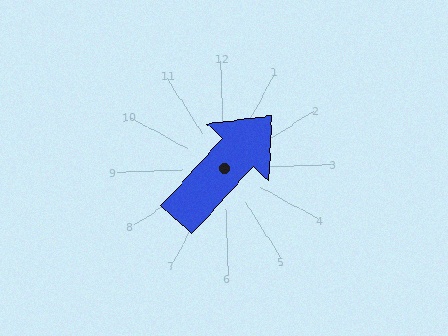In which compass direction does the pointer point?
Northeast.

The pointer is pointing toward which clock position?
Roughly 1 o'clock.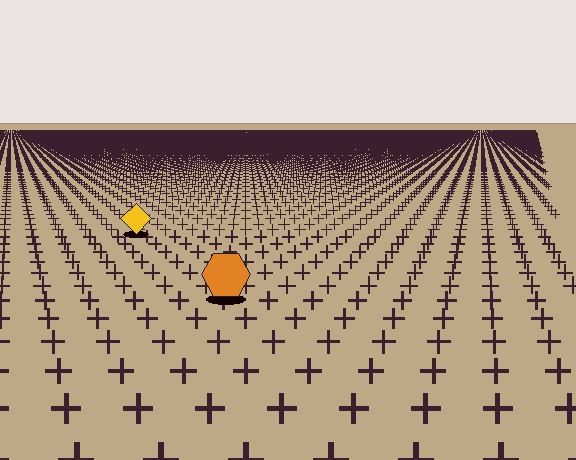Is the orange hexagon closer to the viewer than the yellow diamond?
Yes. The orange hexagon is closer — you can tell from the texture gradient: the ground texture is coarser near it.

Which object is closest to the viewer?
The orange hexagon is closest. The texture marks near it are larger and more spread out.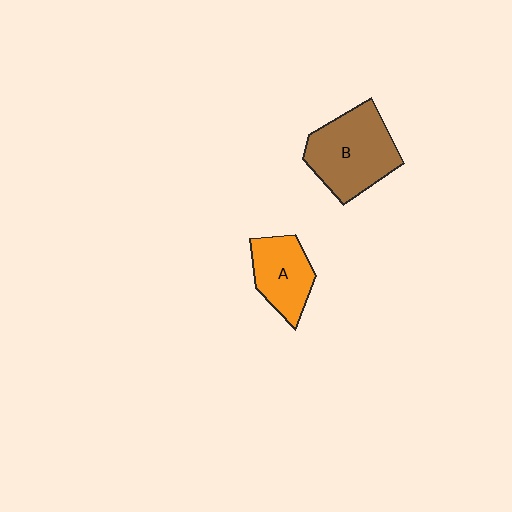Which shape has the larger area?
Shape B (brown).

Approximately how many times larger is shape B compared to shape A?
Approximately 1.5 times.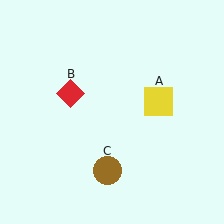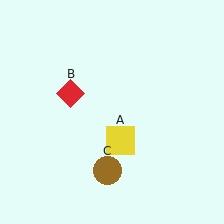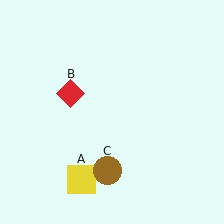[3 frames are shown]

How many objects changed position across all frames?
1 object changed position: yellow square (object A).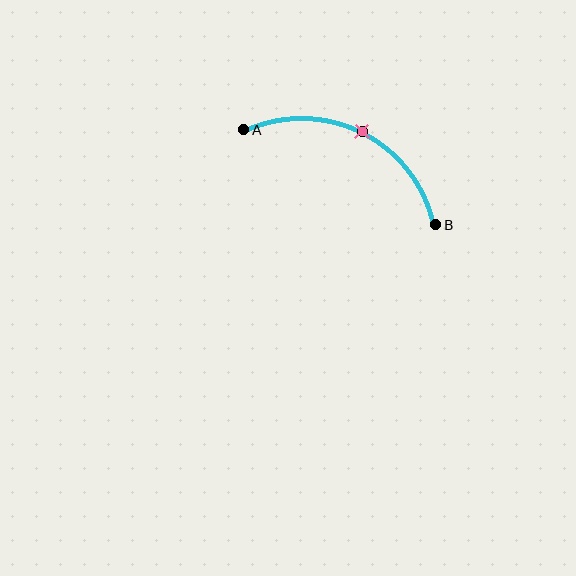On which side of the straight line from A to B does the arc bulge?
The arc bulges above the straight line connecting A and B.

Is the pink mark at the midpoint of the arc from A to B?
Yes. The pink mark lies on the arc at equal arc-length from both A and B — it is the arc midpoint.